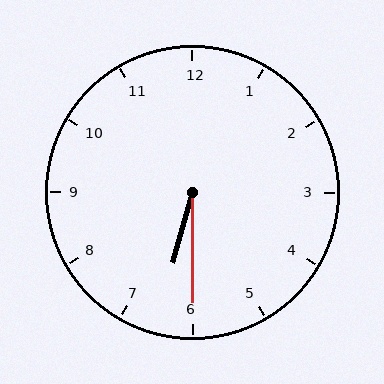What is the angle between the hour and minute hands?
Approximately 15 degrees.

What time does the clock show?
6:30.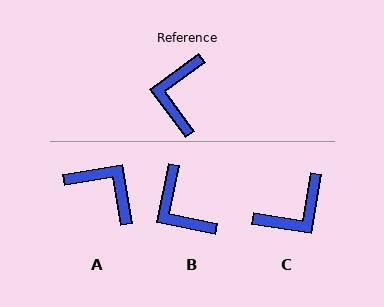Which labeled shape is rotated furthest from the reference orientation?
C, about 134 degrees away.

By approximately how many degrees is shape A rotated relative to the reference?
Approximately 117 degrees clockwise.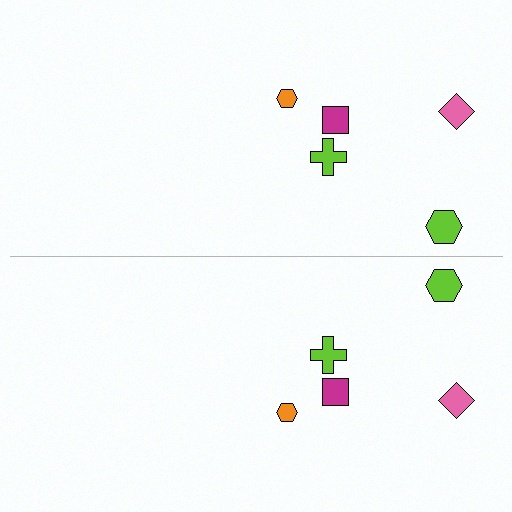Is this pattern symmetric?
Yes, this pattern has bilateral (reflection) symmetry.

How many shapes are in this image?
There are 10 shapes in this image.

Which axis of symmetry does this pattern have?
The pattern has a horizontal axis of symmetry running through the center of the image.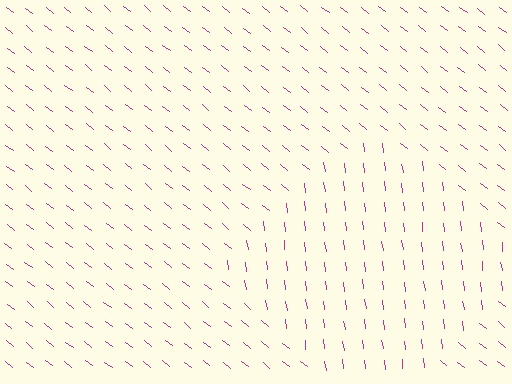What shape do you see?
I see a diamond.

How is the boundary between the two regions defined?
The boundary is defined purely by a change in line orientation (approximately 45 degrees difference). All lines are the same color and thickness.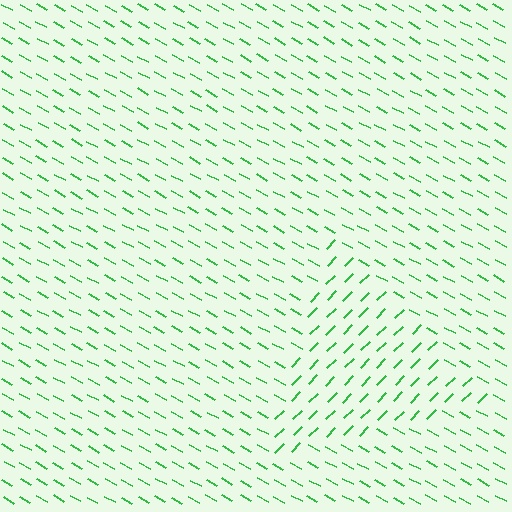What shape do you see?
I see a triangle.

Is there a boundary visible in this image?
Yes, there is a texture boundary formed by a change in line orientation.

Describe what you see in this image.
The image is filled with small green line segments. A triangle region in the image has lines oriented differently from the surrounding lines, creating a visible texture boundary.